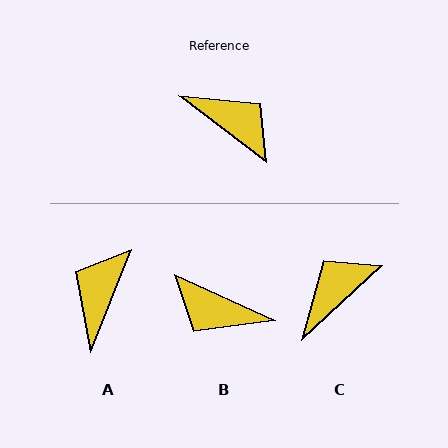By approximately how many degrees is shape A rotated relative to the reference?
Approximately 106 degrees counter-clockwise.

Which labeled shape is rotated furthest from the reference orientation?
B, about 167 degrees away.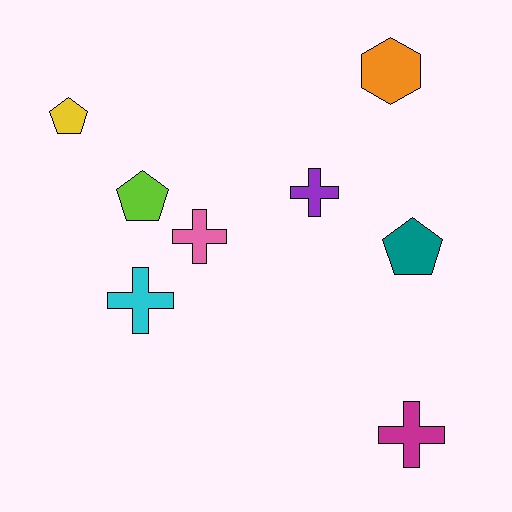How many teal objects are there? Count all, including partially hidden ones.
There is 1 teal object.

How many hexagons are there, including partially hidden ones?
There is 1 hexagon.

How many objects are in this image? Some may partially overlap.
There are 8 objects.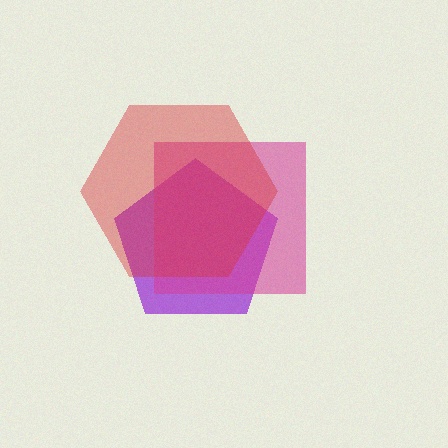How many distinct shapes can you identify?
There are 3 distinct shapes: a purple pentagon, a magenta square, a red hexagon.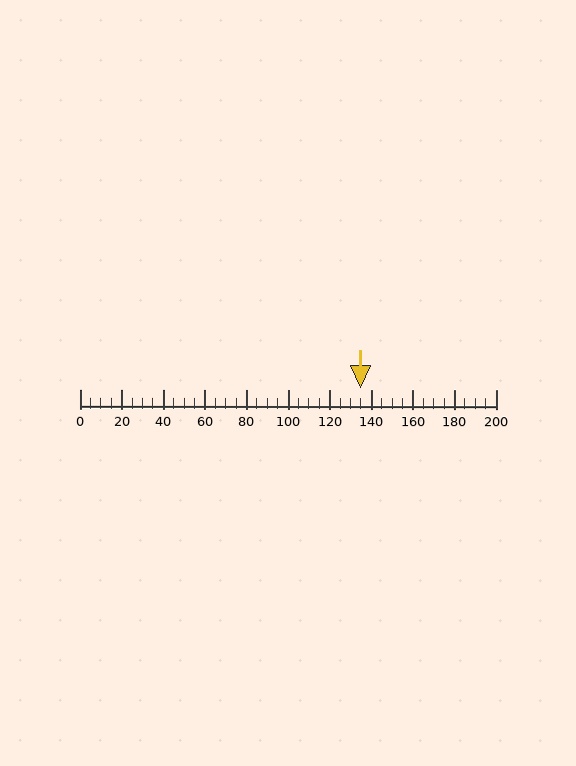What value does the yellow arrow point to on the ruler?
The yellow arrow points to approximately 135.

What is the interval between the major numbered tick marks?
The major tick marks are spaced 20 units apart.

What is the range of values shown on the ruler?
The ruler shows values from 0 to 200.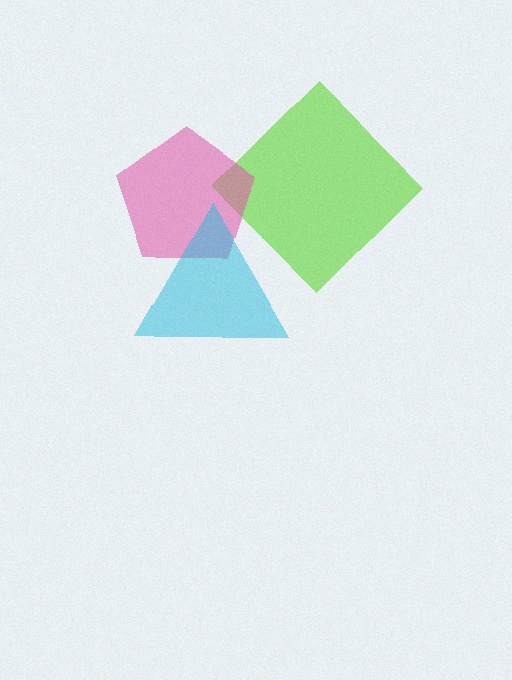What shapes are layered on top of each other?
The layered shapes are: a lime diamond, a pink pentagon, a cyan triangle.